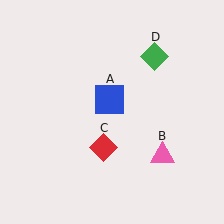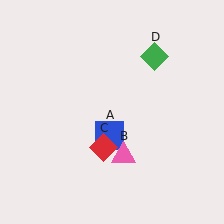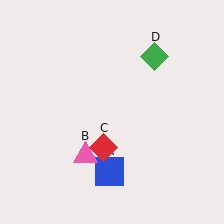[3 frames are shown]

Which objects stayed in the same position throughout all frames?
Red diamond (object C) and green diamond (object D) remained stationary.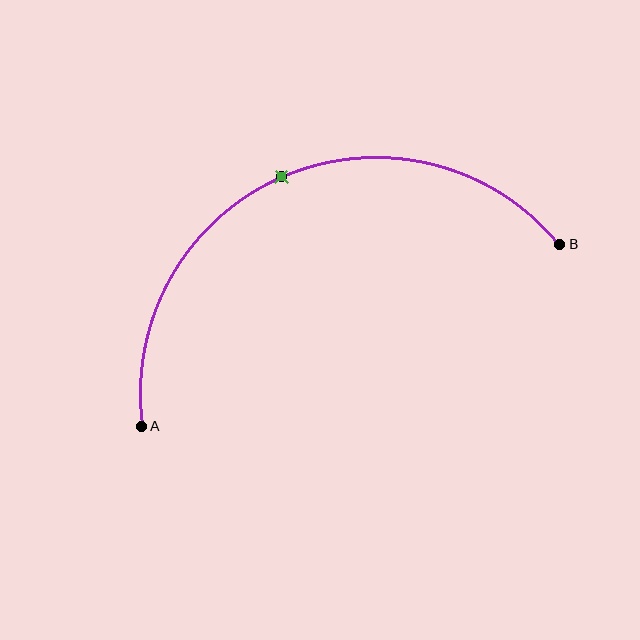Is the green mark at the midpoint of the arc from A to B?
Yes. The green mark lies on the arc at equal arc-length from both A and B — it is the arc midpoint.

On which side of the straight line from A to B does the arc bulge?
The arc bulges above the straight line connecting A and B.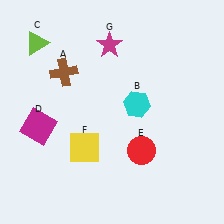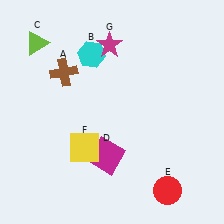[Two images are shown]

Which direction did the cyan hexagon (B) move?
The cyan hexagon (B) moved up.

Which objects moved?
The objects that moved are: the cyan hexagon (B), the magenta square (D), the red circle (E).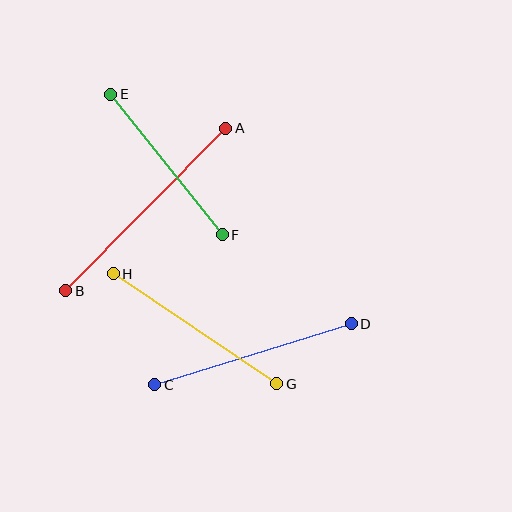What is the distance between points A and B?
The distance is approximately 228 pixels.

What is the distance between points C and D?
The distance is approximately 206 pixels.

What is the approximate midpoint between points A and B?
The midpoint is at approximately (146, 210) pixels.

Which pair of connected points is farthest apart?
Points A and B are farthest apart.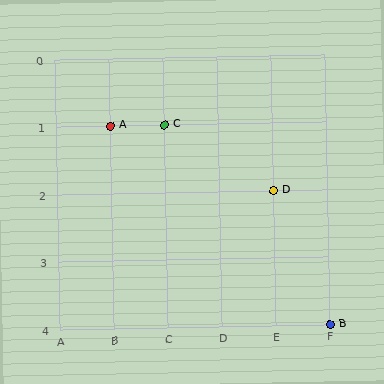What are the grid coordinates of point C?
Point C is at grid coordinates (C, 1).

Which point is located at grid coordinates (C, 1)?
Point C is at (C, 1).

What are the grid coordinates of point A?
Point A is at grid coordinates (B, 1).